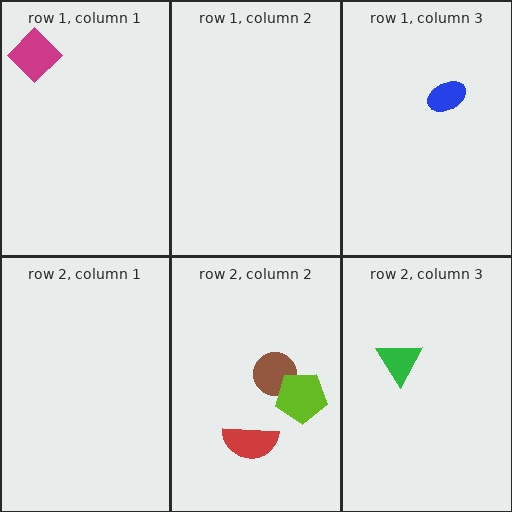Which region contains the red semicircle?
The row 2, column 2 region.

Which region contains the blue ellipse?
The row 1, column 3 region.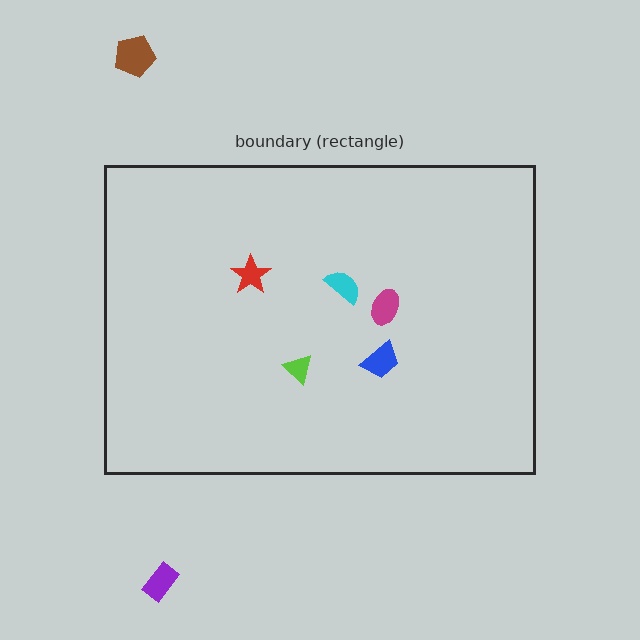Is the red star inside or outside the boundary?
Inside.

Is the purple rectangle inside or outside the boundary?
Outside.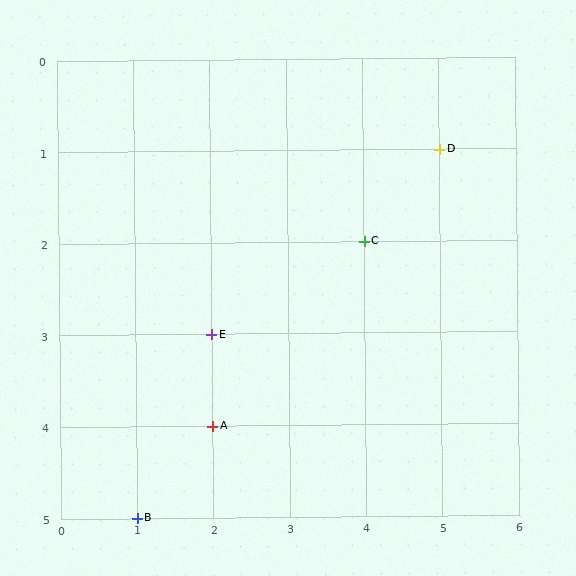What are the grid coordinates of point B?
Point B is at grid coordinates (1, 5).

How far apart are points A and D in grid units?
Points A and D are 3 columns and 3 rows apart (about 4.2 grid units diagonally).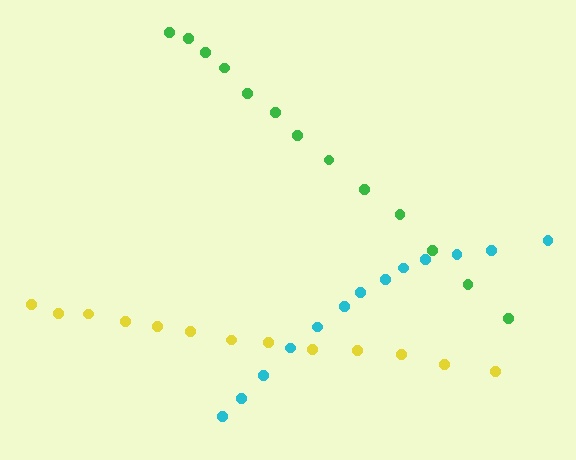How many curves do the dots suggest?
There are 3 distinct paths.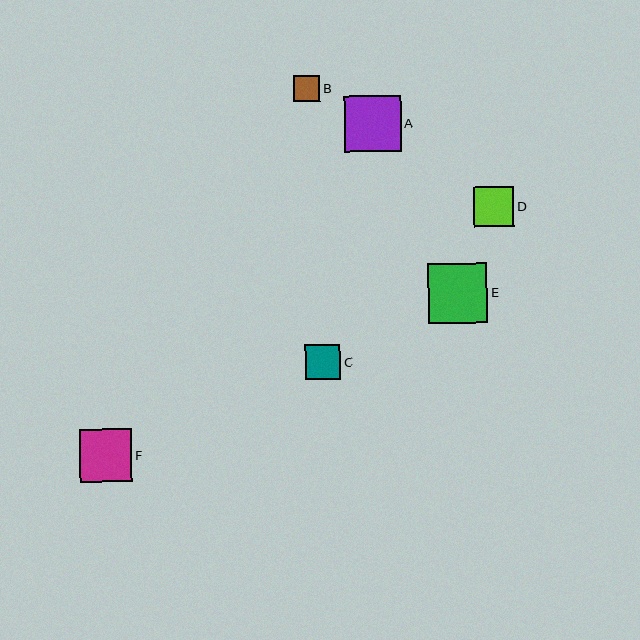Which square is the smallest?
Square B is the smallest with a size of approximately 26 pixels.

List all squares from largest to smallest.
From largest to smallest: E, A, F, D, C, B.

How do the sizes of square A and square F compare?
Square A and square F are approximately the same size.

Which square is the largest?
Square E is the largest with a size of approximately 60 pixels.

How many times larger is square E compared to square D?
Square E is approximately 1.5 times the size of square D.